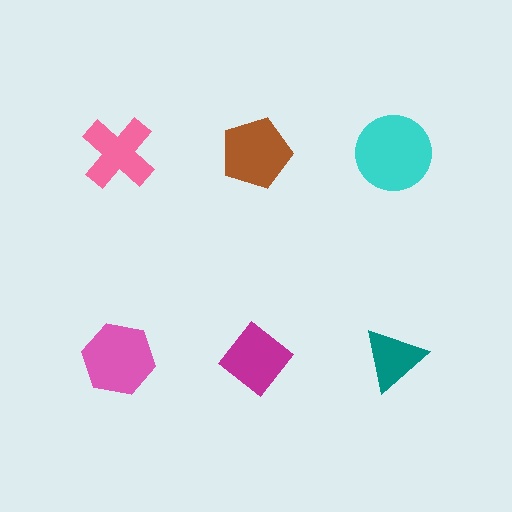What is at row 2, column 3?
A teal triangle.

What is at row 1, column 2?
A brown pentagon.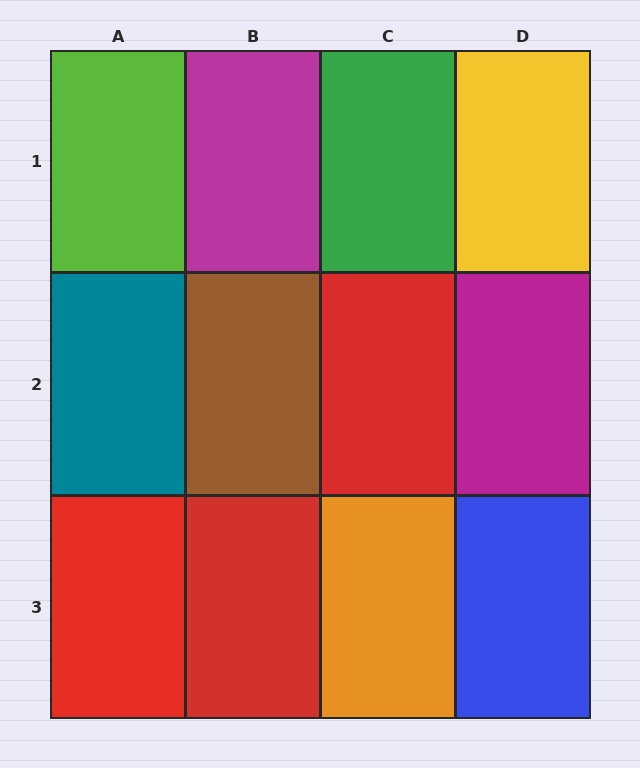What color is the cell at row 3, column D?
Blue.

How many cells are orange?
1 cell is orange.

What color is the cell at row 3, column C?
Orange.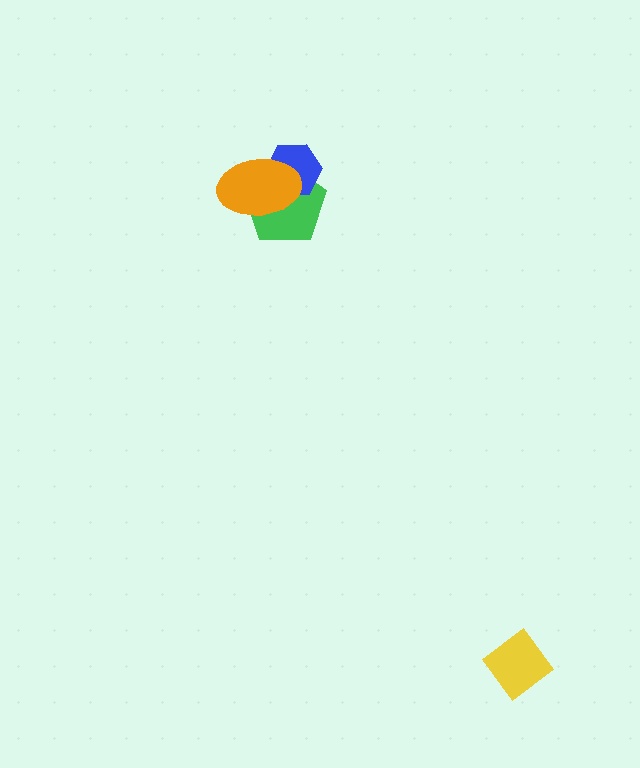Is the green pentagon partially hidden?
Yes, it is partially covered by another shape.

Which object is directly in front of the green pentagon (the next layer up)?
The blue hexagon is directly in front of the green pentagon.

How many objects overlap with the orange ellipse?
2 objects overlap with the orange ellipse.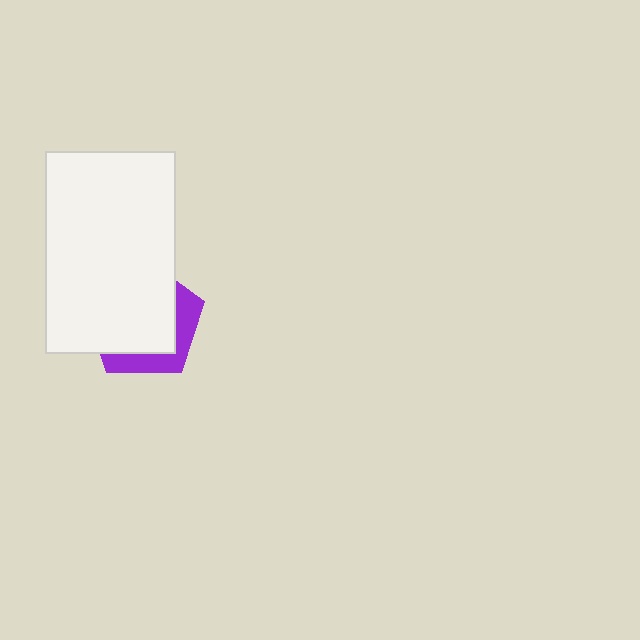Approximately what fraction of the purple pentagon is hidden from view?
Roughly 69% of the purple pentagon is hidden behind the white rectangle.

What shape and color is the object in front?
The object in front is a white rectangle.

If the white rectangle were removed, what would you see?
You would see the complete purple pentagon.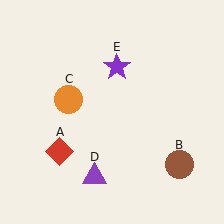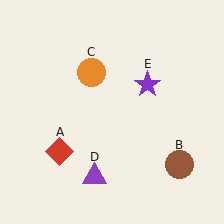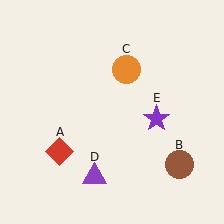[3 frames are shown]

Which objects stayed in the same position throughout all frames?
Red diamond (object A) and brown circle (object B) and purple triangle (object D) remained stationary.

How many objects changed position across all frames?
2 objects changed position: orange circle (object C), purple star (object E).